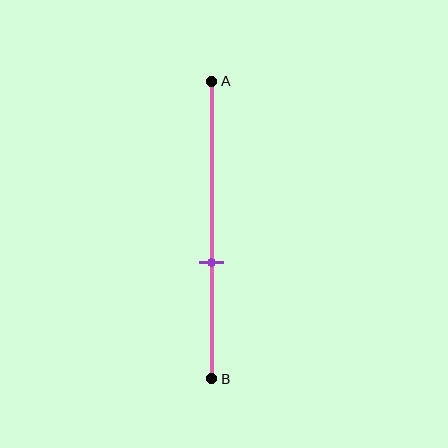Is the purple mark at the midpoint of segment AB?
No, the mark is at about 60% from A, not at the 50% midpoint.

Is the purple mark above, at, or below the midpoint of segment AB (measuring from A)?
The purple mark is below the midpoint of segment AB.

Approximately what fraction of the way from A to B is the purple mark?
The purple mark is approximately 60% of the way from A to B.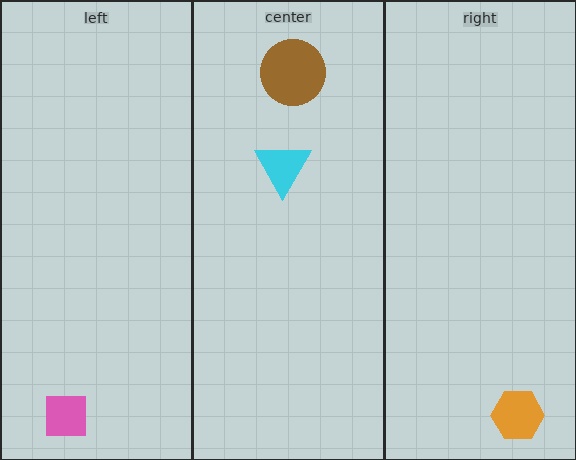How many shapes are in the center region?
2.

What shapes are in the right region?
The orange hexagon.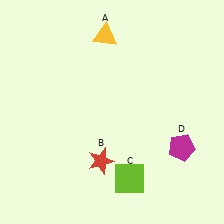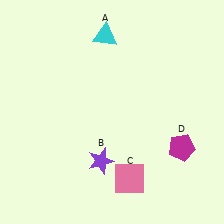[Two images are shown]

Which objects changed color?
A changed from yellow to cyan. B changed from red to purple. C changed from lime to pink.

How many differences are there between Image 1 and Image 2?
There are 3 differences between the two images.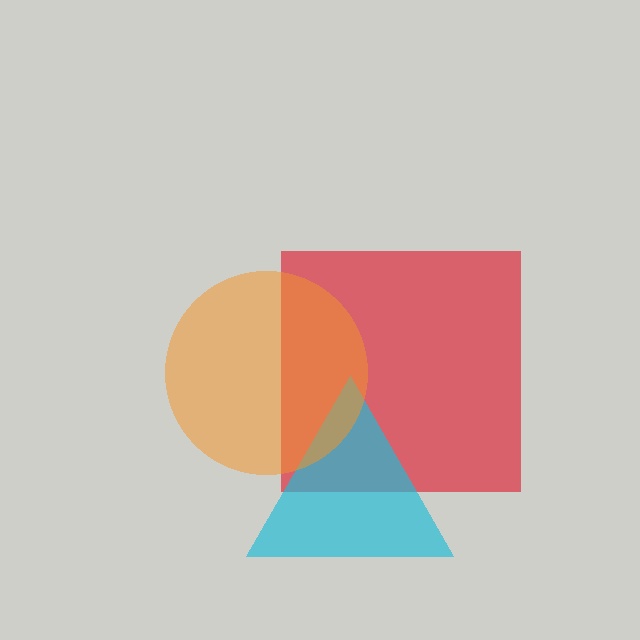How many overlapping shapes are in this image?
There are 3 overlapping shapes in the image.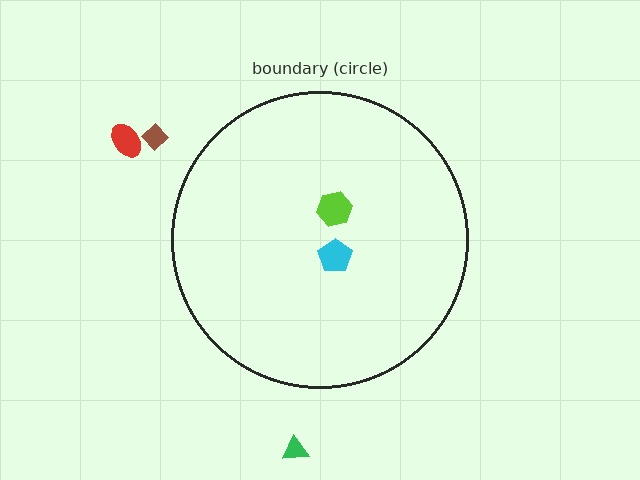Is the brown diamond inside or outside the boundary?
Outside.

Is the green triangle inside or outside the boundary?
Outside.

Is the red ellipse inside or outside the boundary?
Outside.